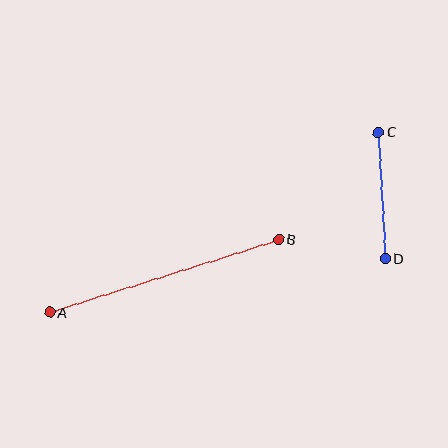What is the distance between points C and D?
The distance is approximately 127 pixels.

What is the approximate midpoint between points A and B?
The midpoint is at approximately (164, 276) pixels.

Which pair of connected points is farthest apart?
Points A and B are farthest apart.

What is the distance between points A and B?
The distance is approximately 240 pixels.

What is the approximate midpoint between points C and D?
The midpoint is at approximately (382, 195) pixels.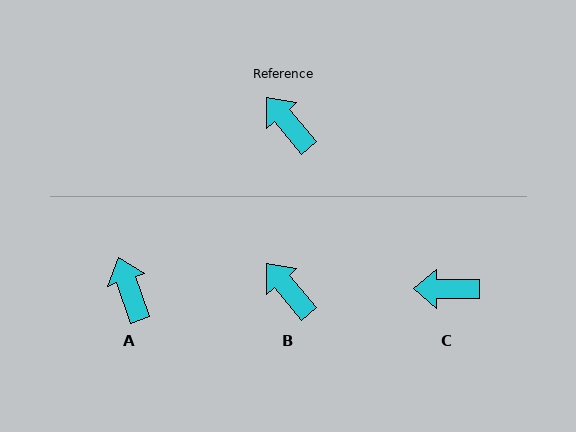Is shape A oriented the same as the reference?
No, it is off by about 21 degrees.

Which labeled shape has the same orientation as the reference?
B.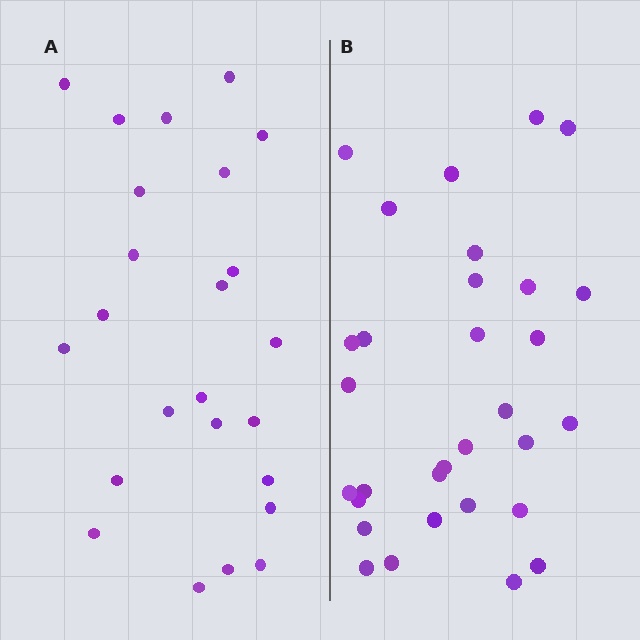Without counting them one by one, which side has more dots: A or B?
Region B (the right region) has more dots.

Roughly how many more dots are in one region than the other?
Region B has roughly 8 or so more dots than region A.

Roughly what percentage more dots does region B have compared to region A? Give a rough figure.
About 30% more.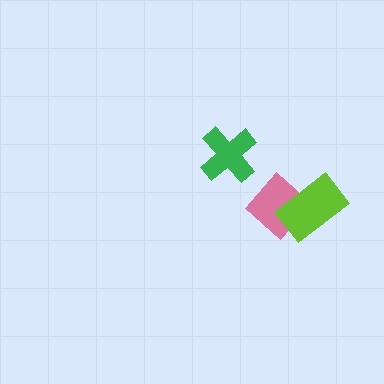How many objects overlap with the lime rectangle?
1 object overlaps with the lime rectangle.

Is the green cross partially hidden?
No, no other shape covers it.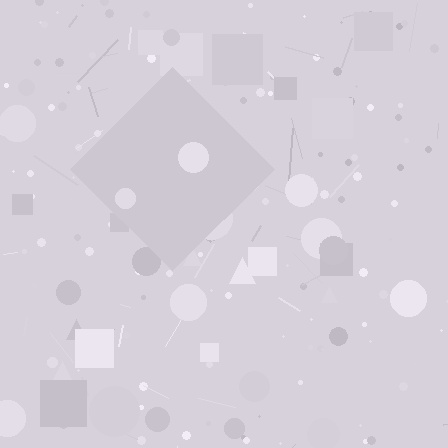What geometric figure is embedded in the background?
A diamond is embedded in the background.